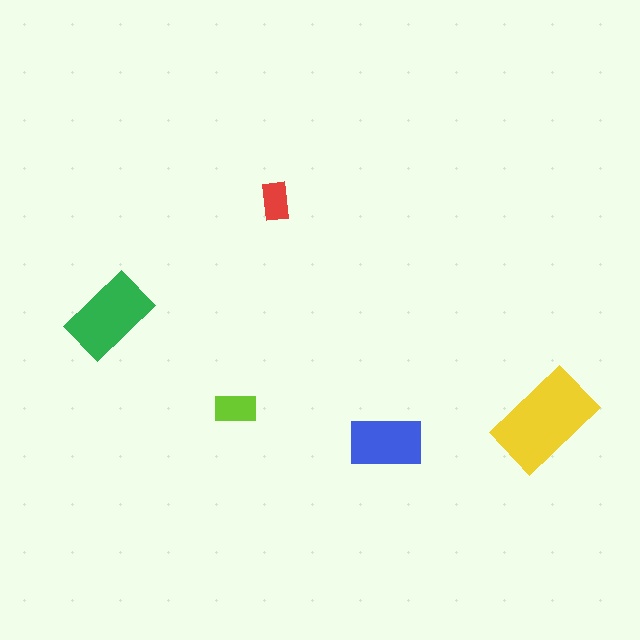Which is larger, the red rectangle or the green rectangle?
The green one.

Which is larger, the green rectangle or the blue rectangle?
The green one.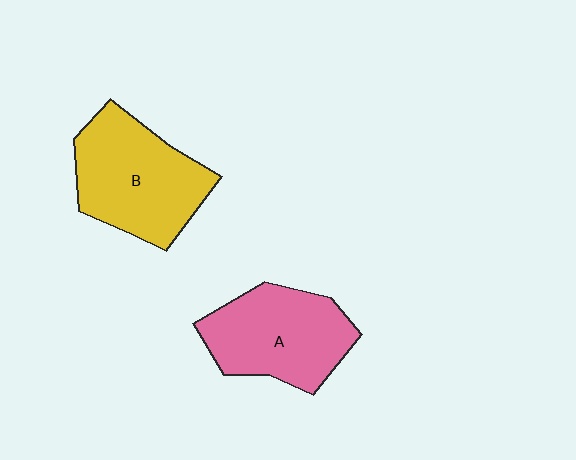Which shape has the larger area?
Shape B (yellow).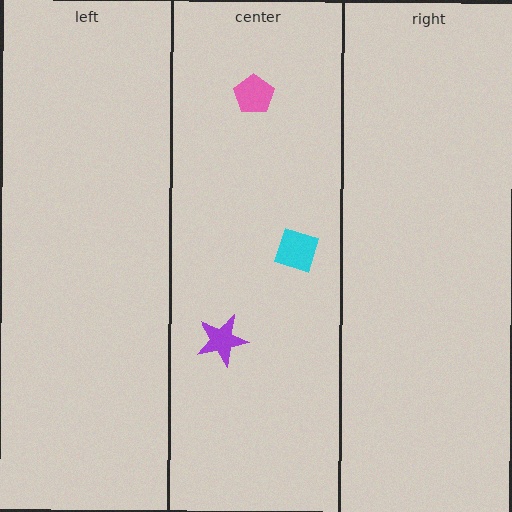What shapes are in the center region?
The purple star, the pink pentagon, the cyan square.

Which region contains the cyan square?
The center region.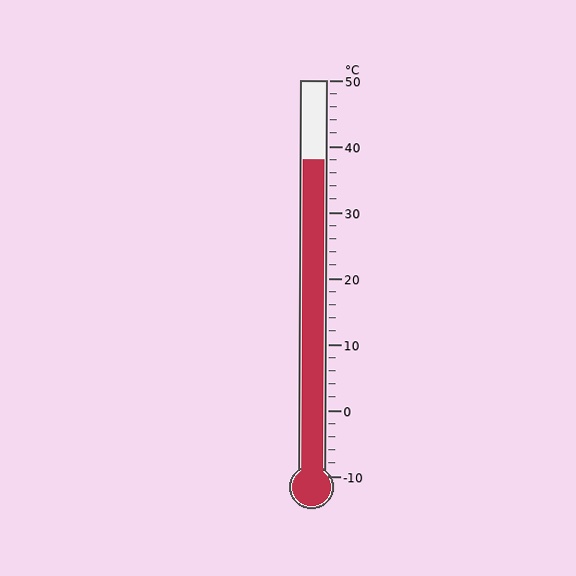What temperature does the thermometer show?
The thermometer shows approximately 38°C.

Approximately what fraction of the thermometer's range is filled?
The thermometer is filled to approximately 80% of its range.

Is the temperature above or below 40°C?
The temperature is below 40°C.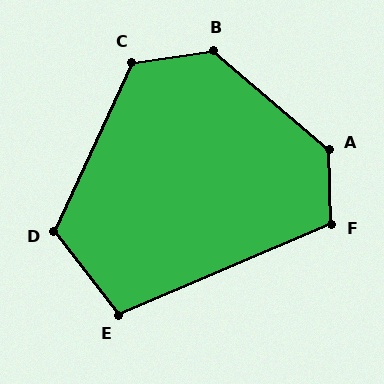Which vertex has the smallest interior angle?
E, at approximately 104 degrees.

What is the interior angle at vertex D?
Approximately 118 degrees (obtuse).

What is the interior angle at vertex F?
Approximately 111 degrees (obtuse).